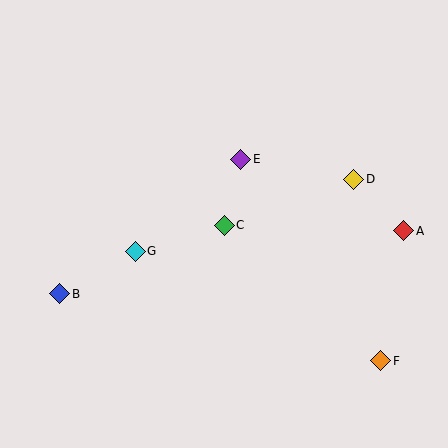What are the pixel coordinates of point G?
Point G is at (135, 251).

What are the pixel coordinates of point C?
Point C is at (224, 225).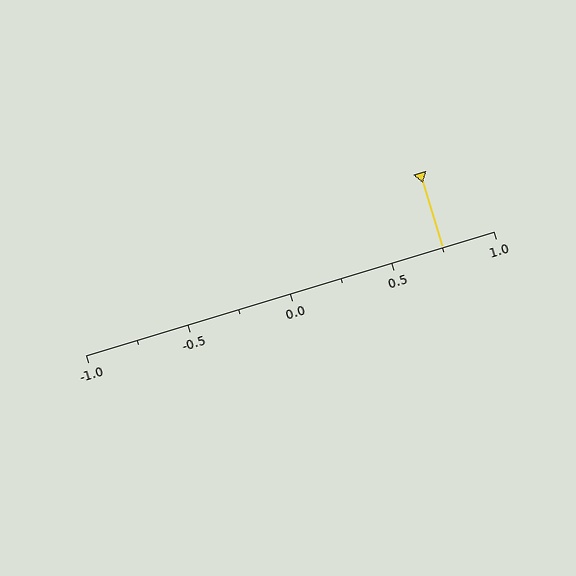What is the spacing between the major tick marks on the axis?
The major ticks are spaced 0.5 apart.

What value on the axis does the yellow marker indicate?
The marker indicates approximately 0.75.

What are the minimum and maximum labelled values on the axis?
The axis runs from -1.0 to 1.0.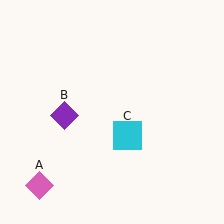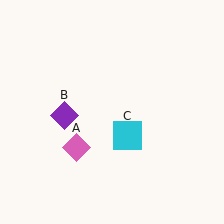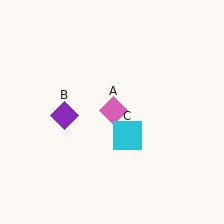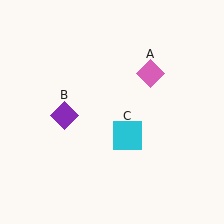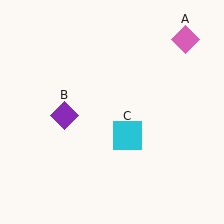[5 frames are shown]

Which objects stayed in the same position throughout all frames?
Purple diamond (object B) and cyan square (object C) remained stationary.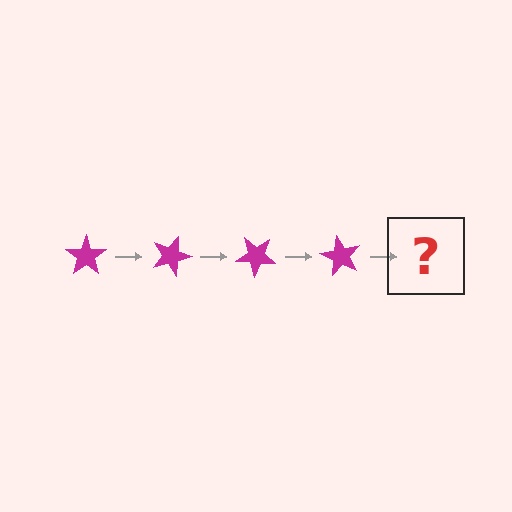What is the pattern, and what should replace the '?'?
The pattern is that the star rotates 20 degrees each step. The '?' should be a magenta star rotated 80 degrees.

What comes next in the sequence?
The next element should be a magenta star rotated 80 degrees.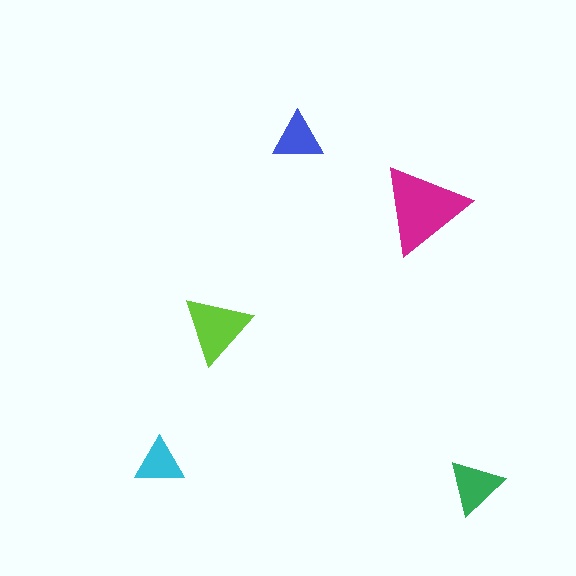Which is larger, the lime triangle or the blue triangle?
The lime one.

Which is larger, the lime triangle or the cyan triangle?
The lime one.